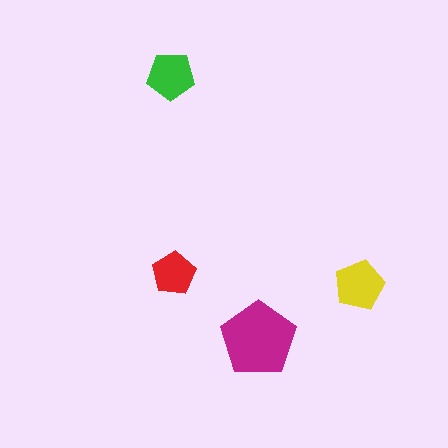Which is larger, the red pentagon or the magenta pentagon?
The magenta one.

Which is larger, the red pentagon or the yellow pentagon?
The yellow one.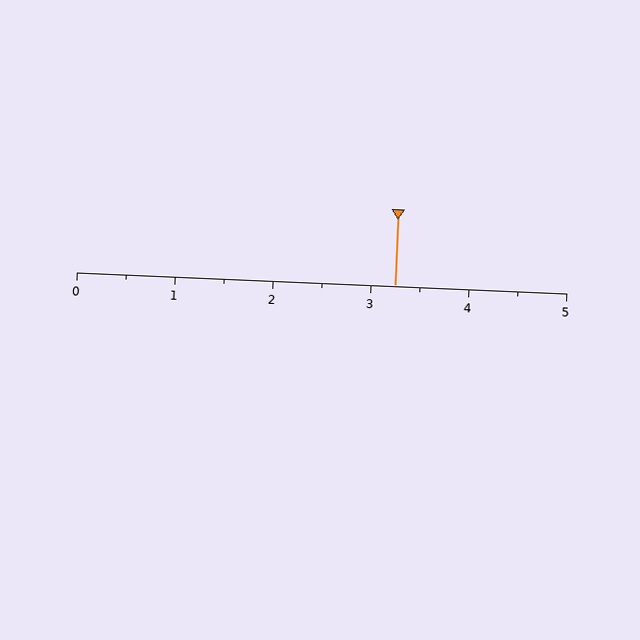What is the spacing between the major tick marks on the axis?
The major ticks are spaced 1 apart.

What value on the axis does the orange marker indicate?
The marker indicates approximately 3.2.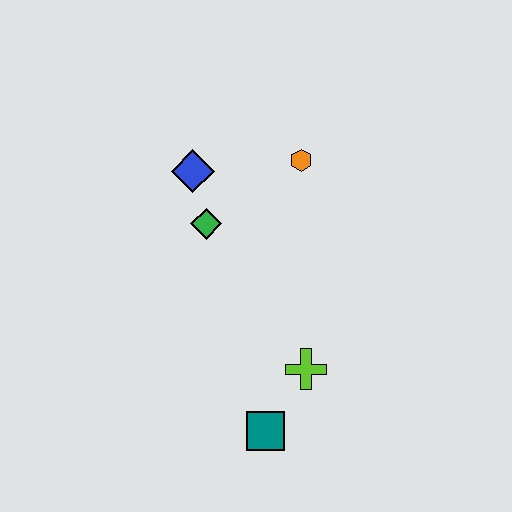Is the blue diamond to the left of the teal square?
Yes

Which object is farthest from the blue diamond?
The teal square is farthest from the blue diamond.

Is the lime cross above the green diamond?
No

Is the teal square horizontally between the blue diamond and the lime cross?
Yes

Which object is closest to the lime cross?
The teal square is closest to the lime cross.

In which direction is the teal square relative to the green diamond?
The teal square is below the green diamond.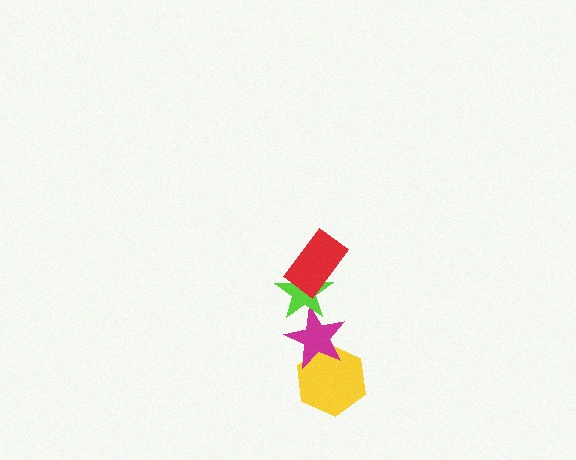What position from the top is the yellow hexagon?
The yellow hexagon is 4th from the top.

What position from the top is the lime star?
The lime star is 2nd from the top.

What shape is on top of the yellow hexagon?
The magenta star is on top of the yellow hexagon.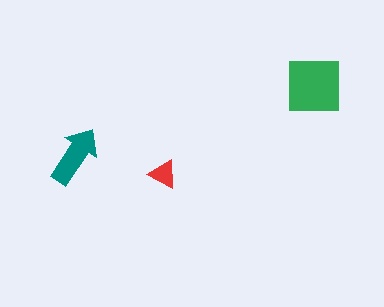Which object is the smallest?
The red triangle.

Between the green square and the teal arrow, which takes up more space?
The green square.